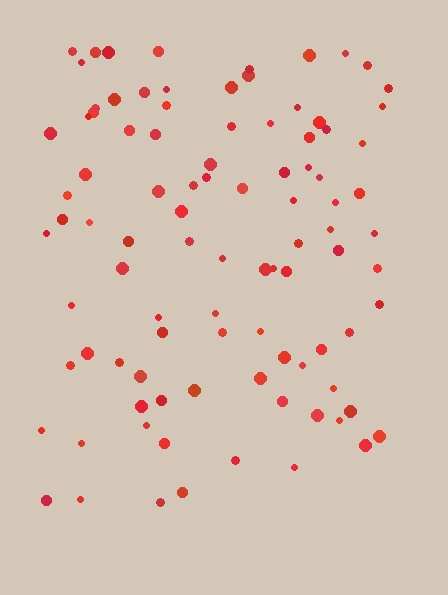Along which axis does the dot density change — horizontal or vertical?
Vertical.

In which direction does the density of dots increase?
From bottom to top, with the top side densest.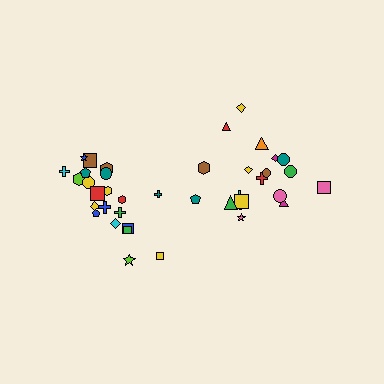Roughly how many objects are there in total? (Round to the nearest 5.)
Roughly 40 objects in total.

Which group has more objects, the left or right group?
The left group.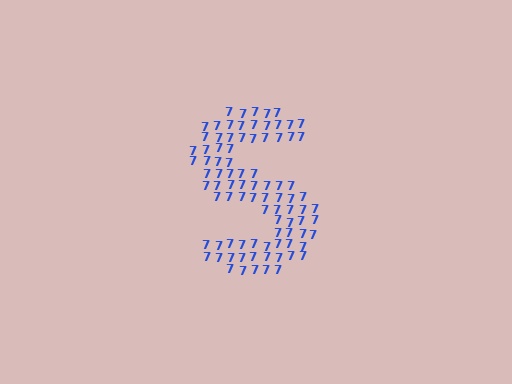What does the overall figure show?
The overall figure shows the letter S.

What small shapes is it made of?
It is made of small digit 7's.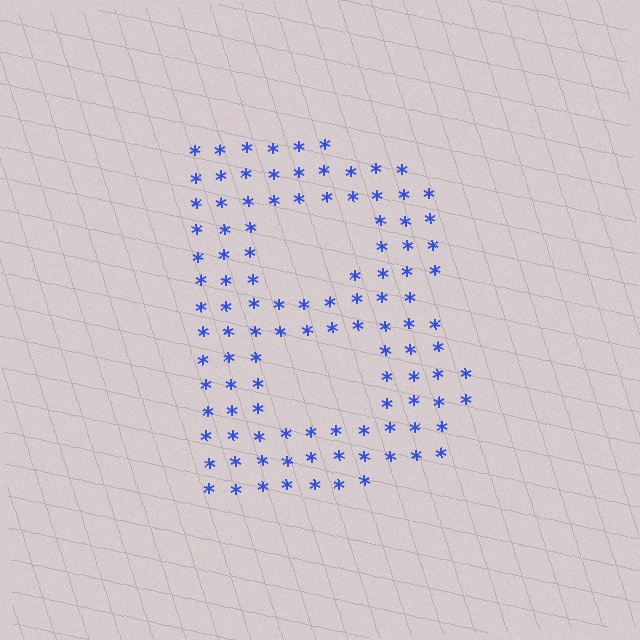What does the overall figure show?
The overall figure shows the letter B.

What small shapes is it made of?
It is made of small asterisks.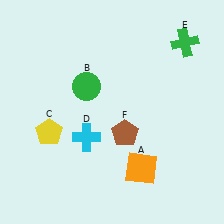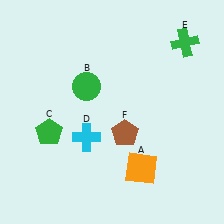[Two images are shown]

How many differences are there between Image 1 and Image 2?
There is 1 difference between the two images.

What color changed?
The pentagon (C) changed from yellow in Image 1 to green in Image 2.